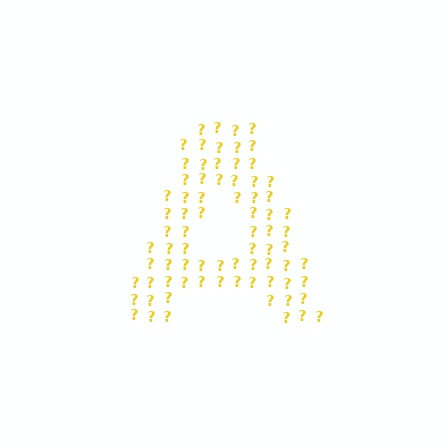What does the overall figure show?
The overall figure shows the letter A.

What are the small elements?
The small elements are question marks.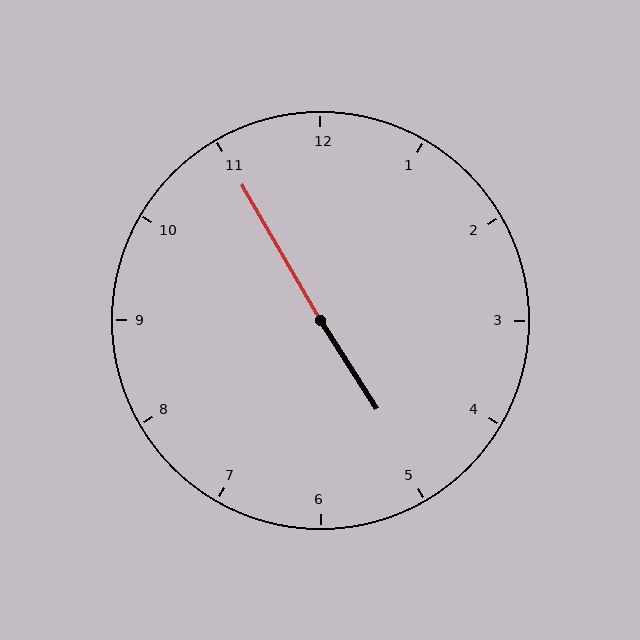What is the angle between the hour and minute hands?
Approximately 178 degrees.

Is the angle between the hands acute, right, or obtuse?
It is obtuse.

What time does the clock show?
4:55.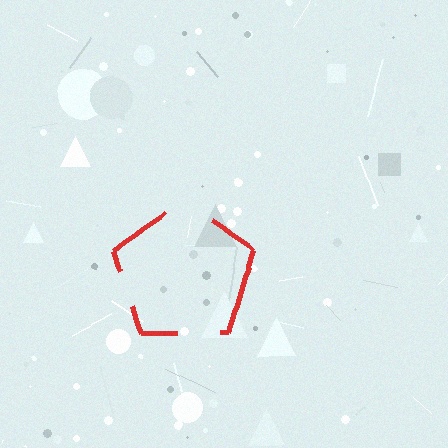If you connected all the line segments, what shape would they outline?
They would outline a pentagon.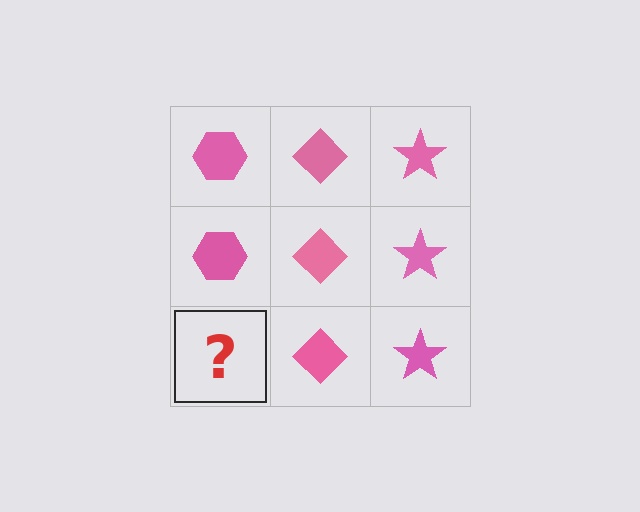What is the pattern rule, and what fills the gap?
The rule is that each column has a consistent shape. The gap should be filled with a pink hexagon.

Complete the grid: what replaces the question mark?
The question mark should be replaced with a pink hexagon.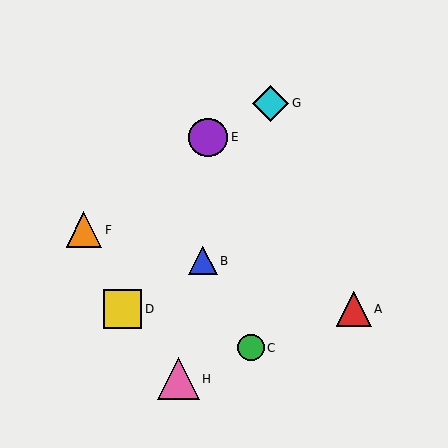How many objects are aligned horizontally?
2 objects (A, D) are aligned horizontally.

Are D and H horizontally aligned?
No, D is at y≈309 and H is at y≈379.